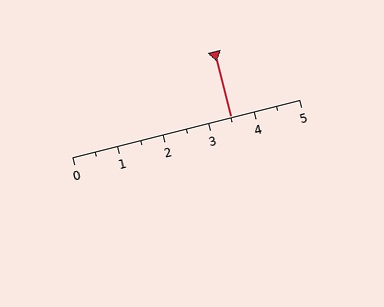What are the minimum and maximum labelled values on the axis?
The axis runs from 0 to 5.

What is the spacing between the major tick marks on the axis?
The major ticks are spaced 1 apart.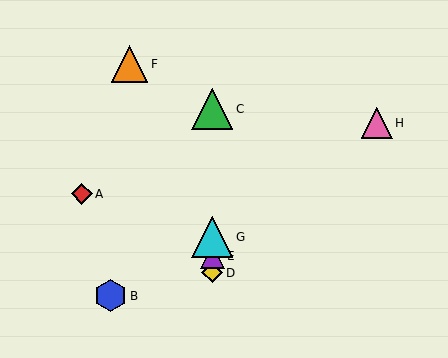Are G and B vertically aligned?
No, G is at x≈212 and B is at x≈110.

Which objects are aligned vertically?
Objects C, D, E, G are aligned vertically.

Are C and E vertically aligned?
Yes, both are at x≈212.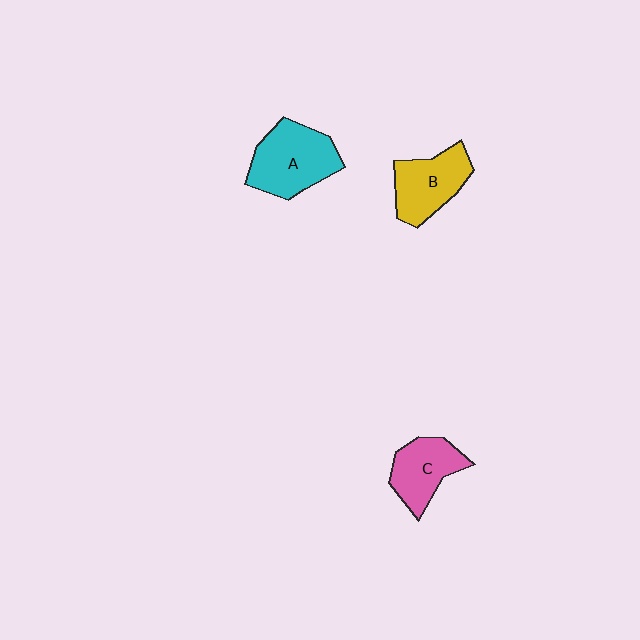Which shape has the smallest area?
Shape C (pink).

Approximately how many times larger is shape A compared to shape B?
Approximately 1.2 times.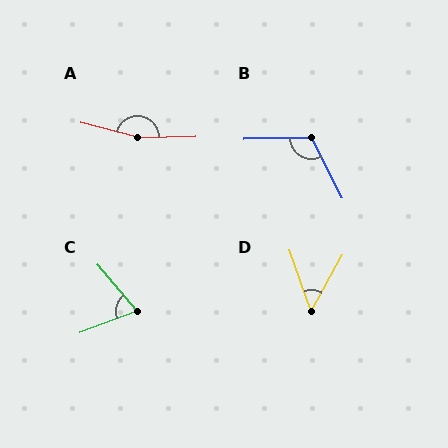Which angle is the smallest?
D, at approximately 49 degrees.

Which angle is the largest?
A, at approximately 164 degrees.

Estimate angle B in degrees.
Approximately 116 degrees.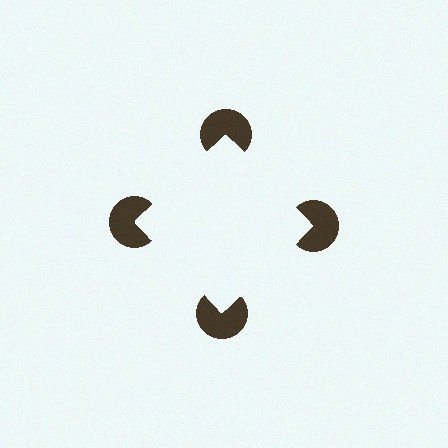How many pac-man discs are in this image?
There are 4 — one at each vertex of the illusory square.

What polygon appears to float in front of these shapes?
An illusory square — its edges are inferred from the aligned wedge cuts in the pac-man discs, not physically drawn.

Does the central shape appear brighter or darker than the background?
It typically appears slightly brighter than the background, even though no actual brightness change is drawn.